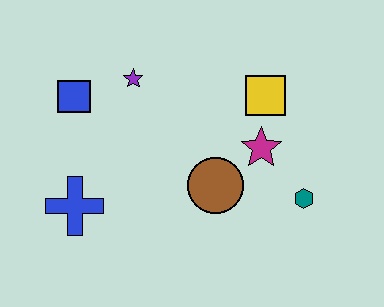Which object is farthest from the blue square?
The teal hexagon is farthest from the blue square.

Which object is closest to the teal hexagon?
The magenta star is closest to the teal hexagon.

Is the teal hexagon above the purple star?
No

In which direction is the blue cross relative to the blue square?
The blue cross is below the blue square.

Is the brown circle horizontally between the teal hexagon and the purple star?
Yes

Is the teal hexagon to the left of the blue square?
No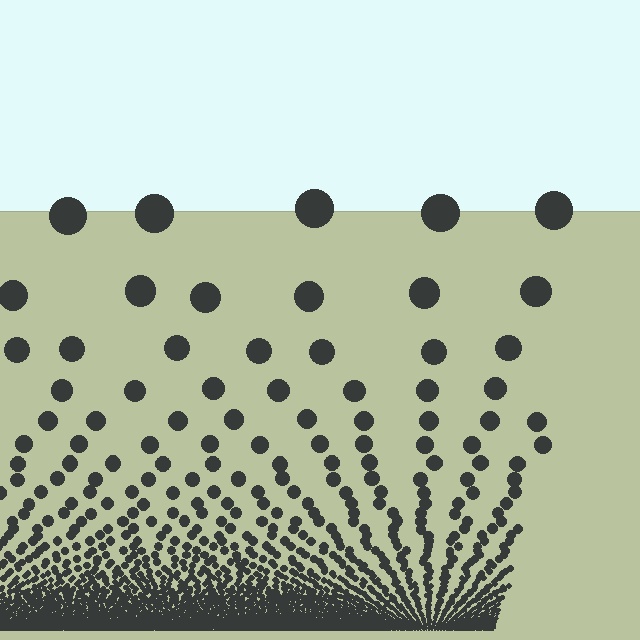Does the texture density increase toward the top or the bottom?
Density increases toward the bottom.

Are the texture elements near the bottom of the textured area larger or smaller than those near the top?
Smaller. The gradient is inverted — elements near the bottom are smaller and denser.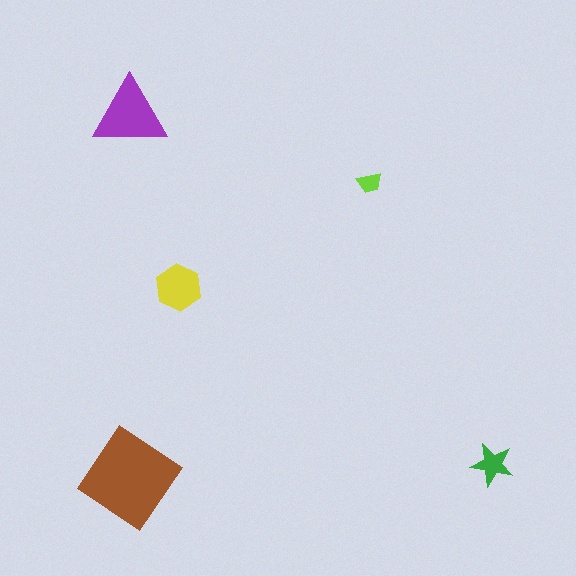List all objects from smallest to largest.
The lime trapezoid, the green star, the yellow hexagon, the purple triangle, the brown diamond.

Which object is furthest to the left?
The brown diamond is leftmost.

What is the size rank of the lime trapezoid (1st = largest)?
5th.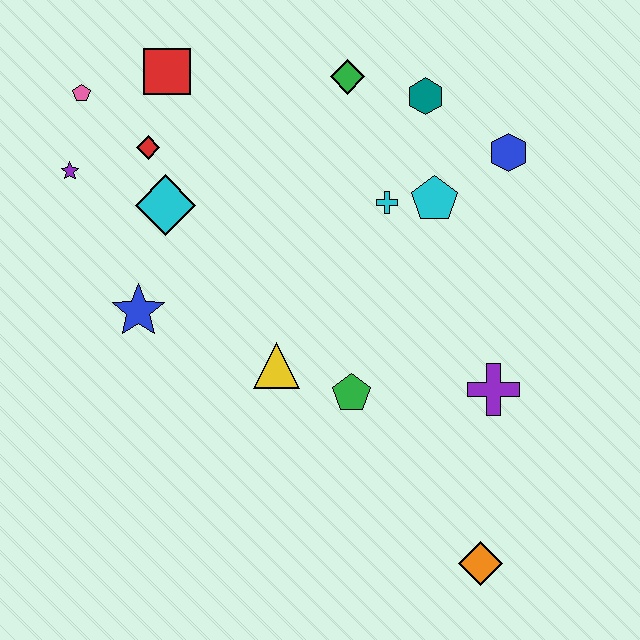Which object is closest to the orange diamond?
The purple cross is closest to the orange diamond.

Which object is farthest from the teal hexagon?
The orange diamond is farthest from the teal hexagon.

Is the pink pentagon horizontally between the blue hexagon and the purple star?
Yes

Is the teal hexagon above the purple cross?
Yes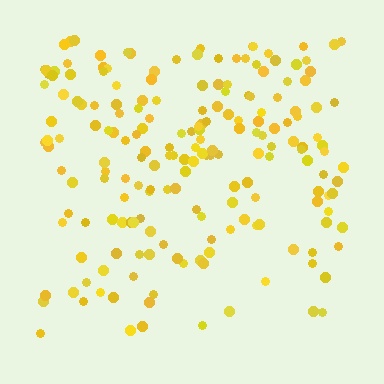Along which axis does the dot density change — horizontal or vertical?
Vertical.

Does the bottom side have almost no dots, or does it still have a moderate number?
Still a moderate number, just noticeably fewer than the top.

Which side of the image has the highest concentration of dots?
The top.